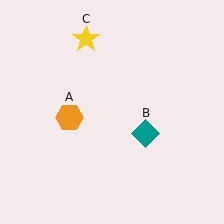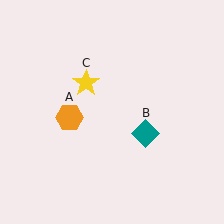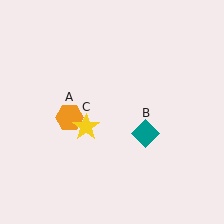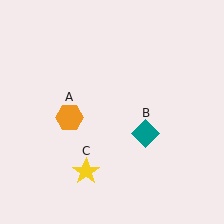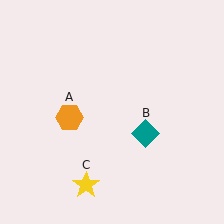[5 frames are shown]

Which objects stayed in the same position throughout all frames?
Orange hexagon (object A) and teal diamond (object B) remained stationary.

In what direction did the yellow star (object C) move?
The yellow star (object C) moved down.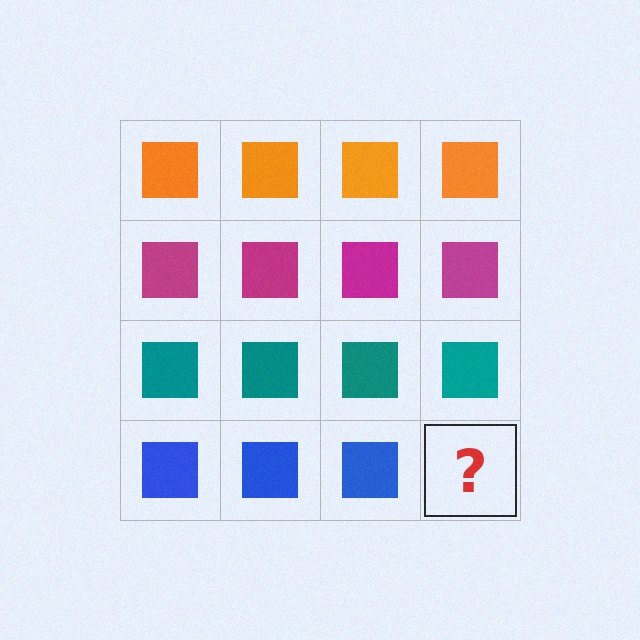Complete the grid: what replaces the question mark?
The question mark should be replaced with a blue square.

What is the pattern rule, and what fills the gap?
The rule is that each row has a consistent color. The gap should be filled with a blue square.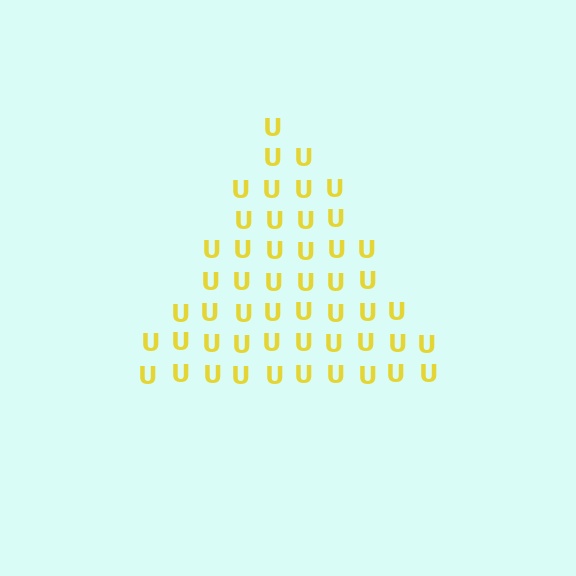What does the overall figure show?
The overall figure shows a triangle.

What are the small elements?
The small elements are letter U's.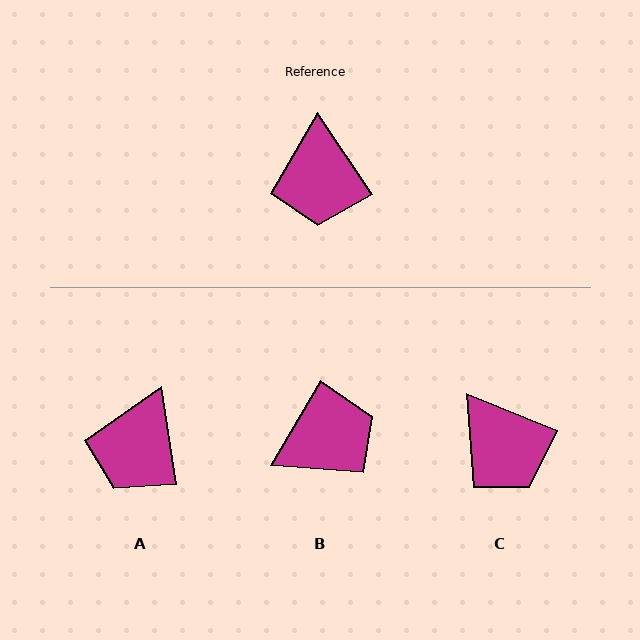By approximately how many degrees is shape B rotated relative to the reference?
Approximately 115 degrees counter-clockwise.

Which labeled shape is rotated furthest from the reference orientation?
B, about 115 degrees away.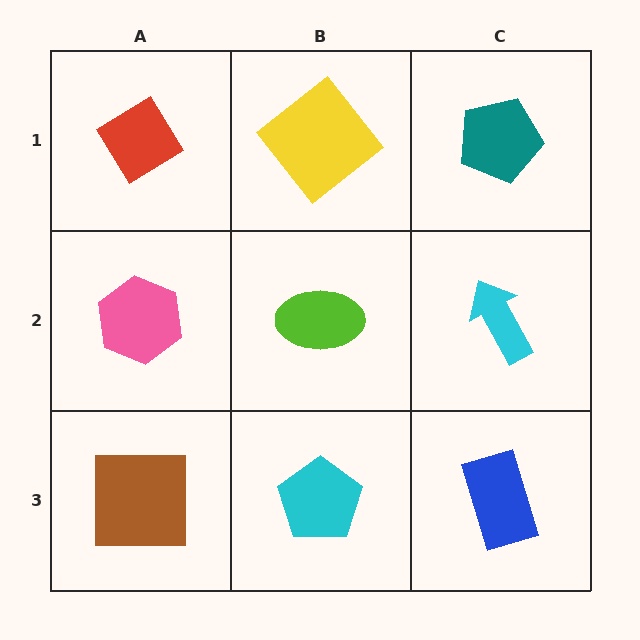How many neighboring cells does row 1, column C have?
2.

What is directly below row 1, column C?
A cyan arrow.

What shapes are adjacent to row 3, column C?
A cyan arrow (row 2, column C), a cyan pentagon (row 3, column B).